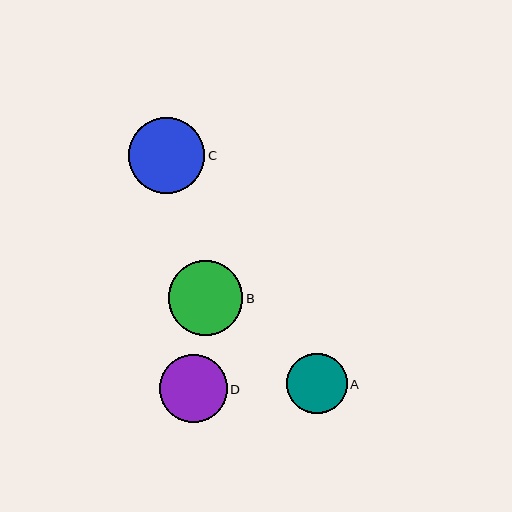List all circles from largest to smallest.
From largest to smallest: C, B, D, A.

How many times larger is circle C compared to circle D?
Circle C is approximately 1.1 times the size of circle D.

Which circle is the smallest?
Circle A is the smallest with a size of approximately 60 pixels.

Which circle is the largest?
Circle C is the largest with a size of approximately 76 pixels.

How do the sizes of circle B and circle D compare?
Circle B and circle D are approximately the same size.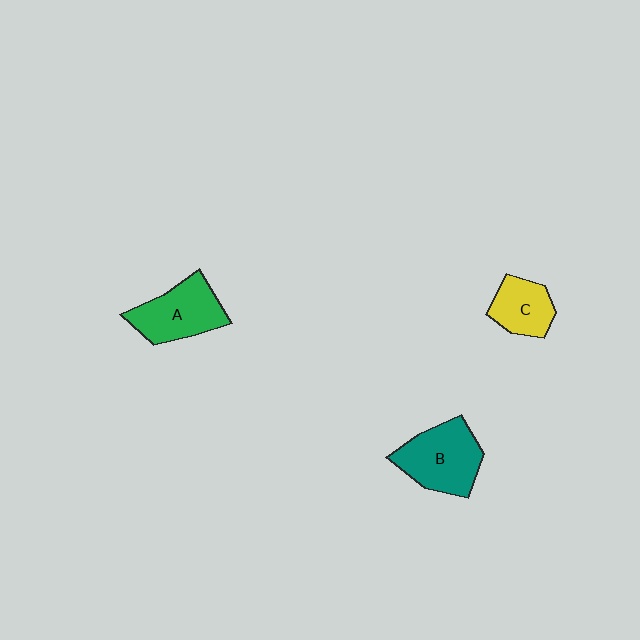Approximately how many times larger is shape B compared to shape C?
Approximately 1.6 times.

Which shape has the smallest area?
Shape C (yellow).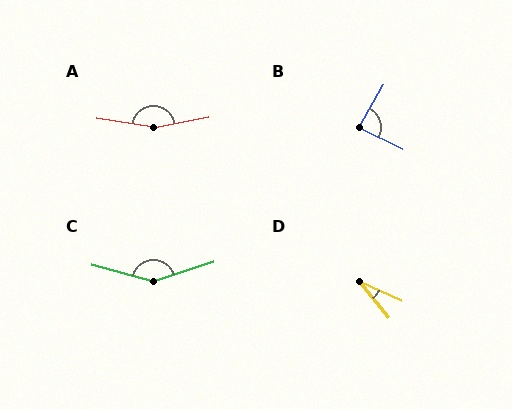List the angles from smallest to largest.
D (27°), B (86°), C (146°), A (161°).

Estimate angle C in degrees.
Approximately 146 degrees.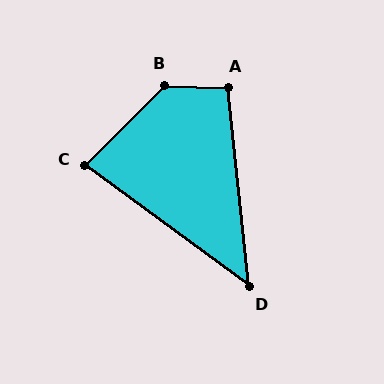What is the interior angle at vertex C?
Approximately 82 degrees (acute).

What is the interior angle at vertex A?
Approximately 98 degrees (obtuse).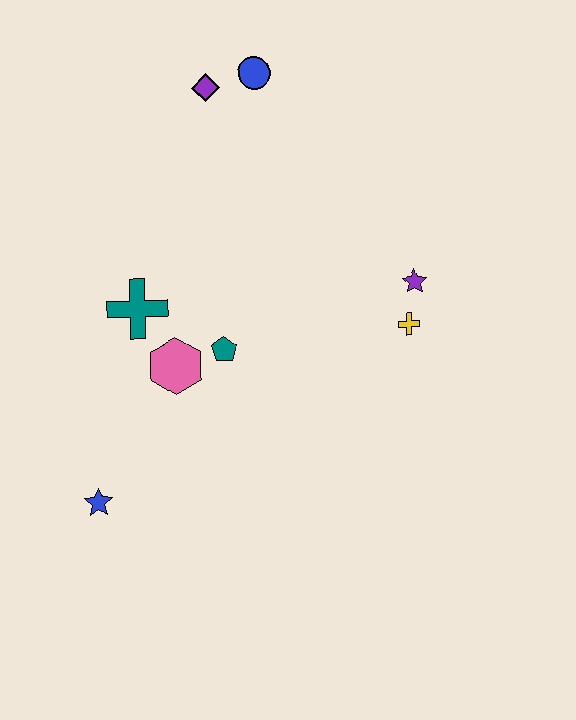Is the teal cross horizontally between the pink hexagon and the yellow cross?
No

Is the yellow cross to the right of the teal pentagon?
Yes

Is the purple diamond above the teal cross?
Yes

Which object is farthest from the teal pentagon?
The blue circle is farthest from the teal pentagon.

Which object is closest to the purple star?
The yellow cross is closest to the purple star.